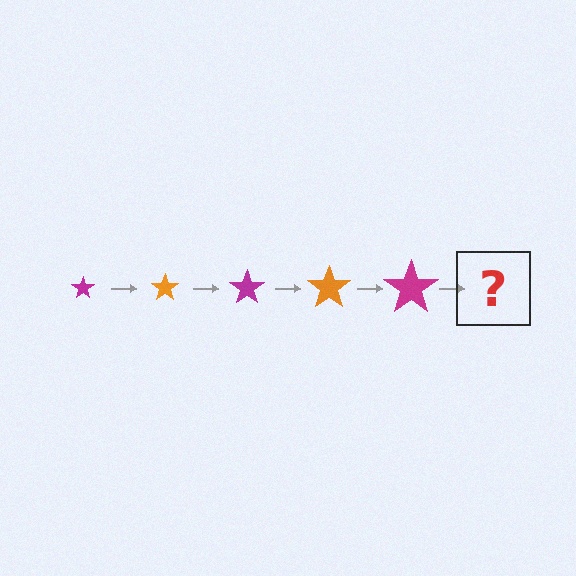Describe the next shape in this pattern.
It should be an orange star, larger than the previous one.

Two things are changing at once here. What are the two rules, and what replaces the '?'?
The two rules are that the star grows larger each step and the color cycles through magenta and orange. The '?' should be an orange star, larger than the previous one.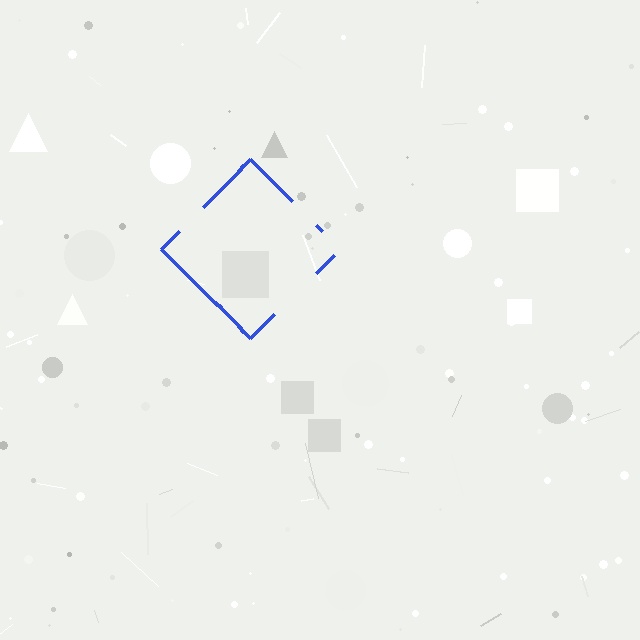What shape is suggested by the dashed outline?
The dashed outline suggests a diamond.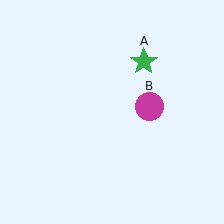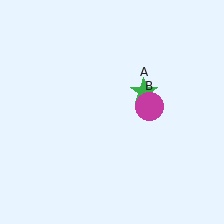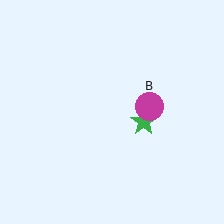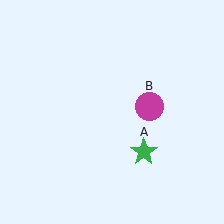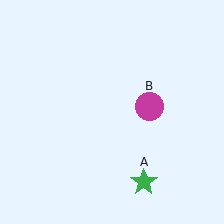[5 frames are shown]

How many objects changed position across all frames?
1 object changed position: green star (object A).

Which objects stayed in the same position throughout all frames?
Magenta circle (object B) remained stationary.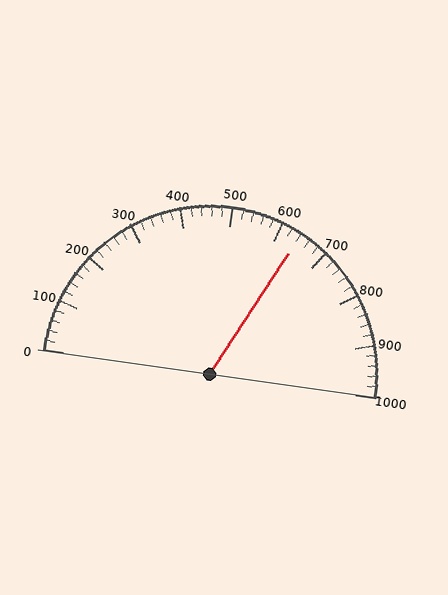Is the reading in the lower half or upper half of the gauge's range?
The reading is in the upper half of the range (0 to 1000).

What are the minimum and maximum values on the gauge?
The gauge ranges from 0 to 1000.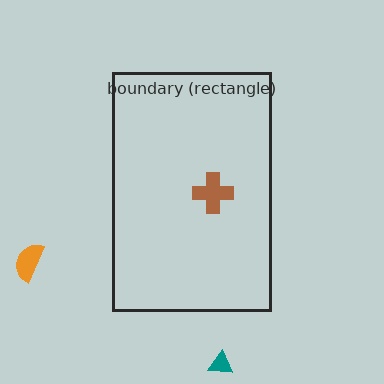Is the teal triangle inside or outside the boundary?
Outside.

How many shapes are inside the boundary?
1 inside, 2 outside.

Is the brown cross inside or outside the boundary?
Inside.